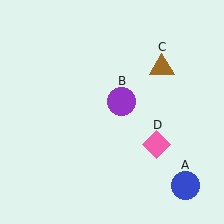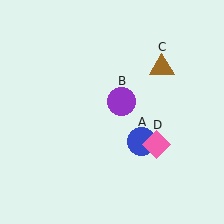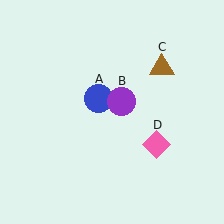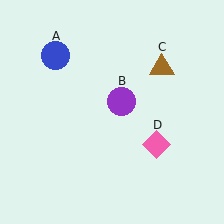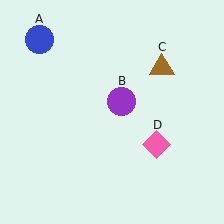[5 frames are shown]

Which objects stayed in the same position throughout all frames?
Purple circle (object B) and brown triangle (object C) and pink diamond (object D) remained stationary.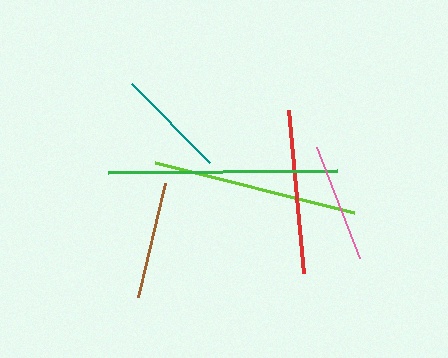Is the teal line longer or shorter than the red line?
The red line is longer than the teal line.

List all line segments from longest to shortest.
From longest to shortest: green, lime, red, pink, brown, teal.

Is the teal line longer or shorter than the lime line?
The lime line is longer than the teal line.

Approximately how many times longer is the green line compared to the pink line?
The green line is approximately 1.9 times the length of the pink line.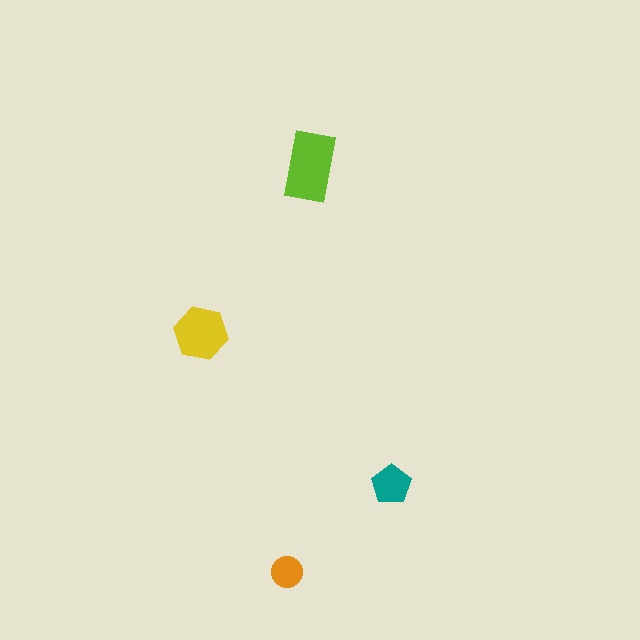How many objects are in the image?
There are 4 objects in the image.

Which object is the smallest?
The orange circle.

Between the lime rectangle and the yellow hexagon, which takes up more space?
The lime rectangle.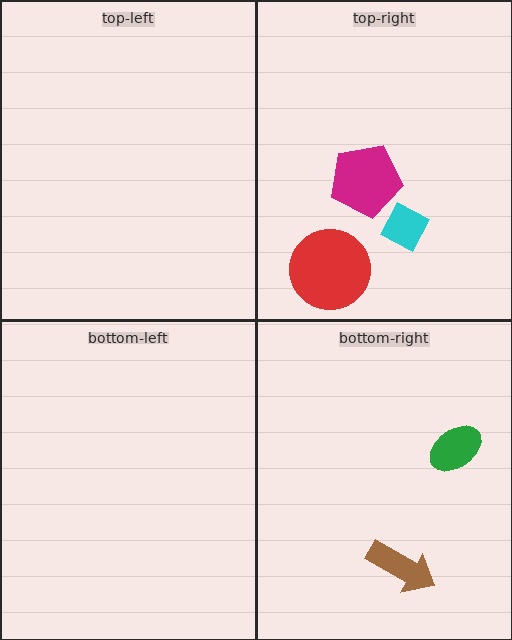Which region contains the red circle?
The top-right region.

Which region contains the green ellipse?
The bottom-right region.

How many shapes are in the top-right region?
3.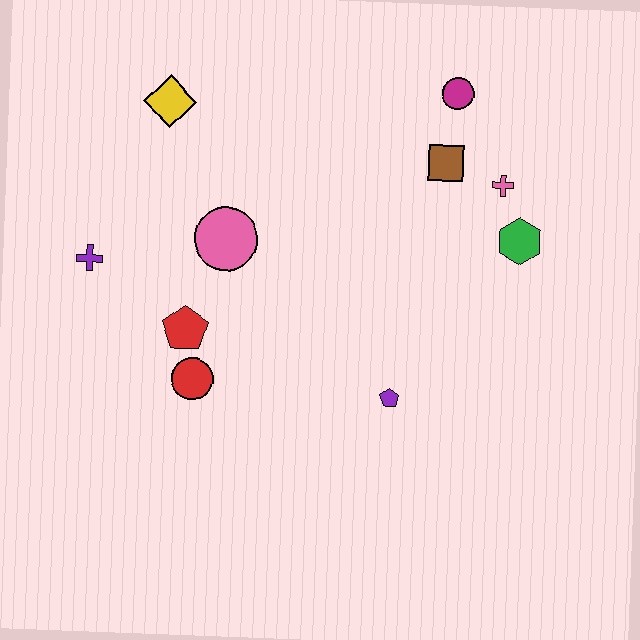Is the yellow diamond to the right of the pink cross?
No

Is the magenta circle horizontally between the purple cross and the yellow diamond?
No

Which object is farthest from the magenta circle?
The purple cross is farthest from the magenta circle.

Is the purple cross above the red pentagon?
Yes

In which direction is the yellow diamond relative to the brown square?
The yellow diamond is to the left of the brown square.